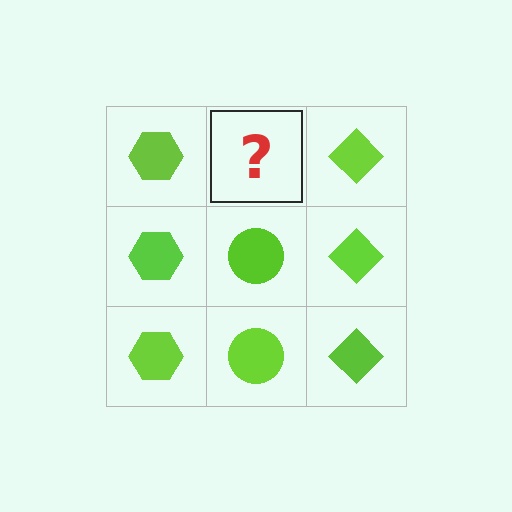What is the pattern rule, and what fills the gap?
The rule is that each column has a consistent shape. The gap should be filled with a lime circle.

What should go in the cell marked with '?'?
The missing cell should contain a lime circle.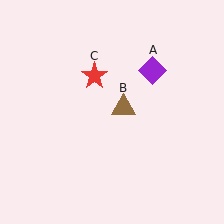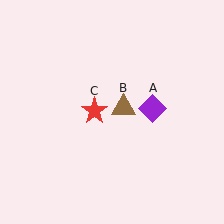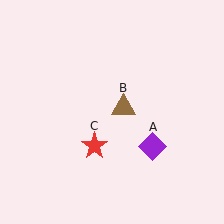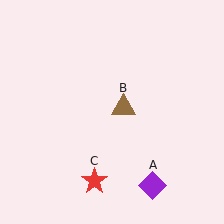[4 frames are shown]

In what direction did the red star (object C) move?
The red star (object C) moved down.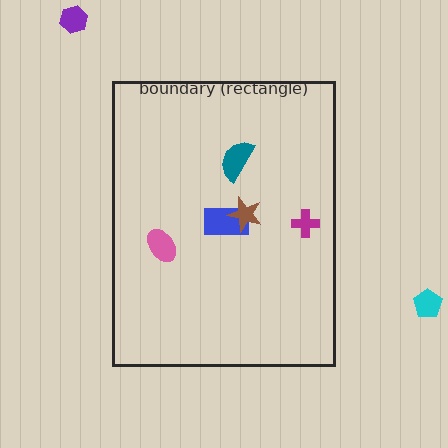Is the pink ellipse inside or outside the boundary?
Inside.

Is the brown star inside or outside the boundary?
Inside.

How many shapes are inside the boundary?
5 inside, 2 outside.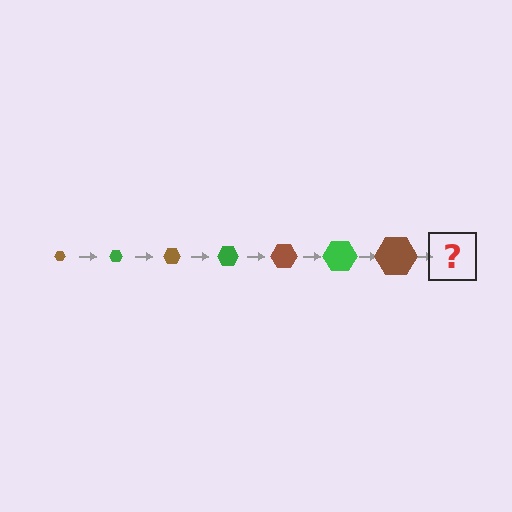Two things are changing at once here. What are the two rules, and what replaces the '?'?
The two rules are that the hexagon grows larger each step and the color cycles through brown and green. The '?' should be a green hexagon, larger than the previous one.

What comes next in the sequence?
The next element should be a green hexagon, larger than the previous one.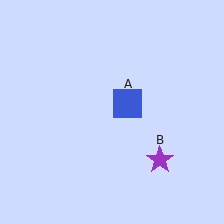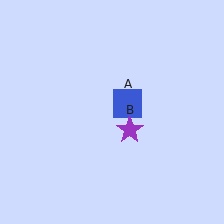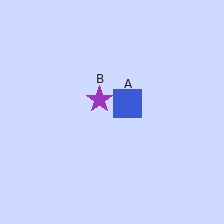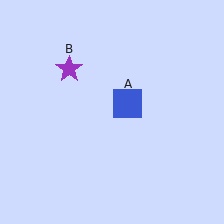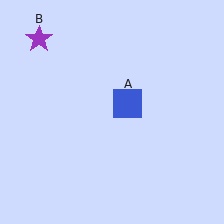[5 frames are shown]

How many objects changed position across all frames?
1 object changed position: purple star (object B).